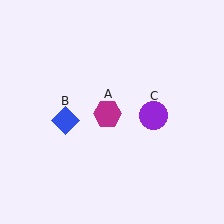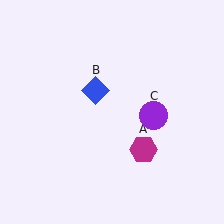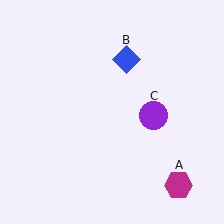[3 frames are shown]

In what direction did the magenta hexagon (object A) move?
The magenta hexagon (object A) moved down and to the right.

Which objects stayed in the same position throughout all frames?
Purple circle (object C) remained stationary.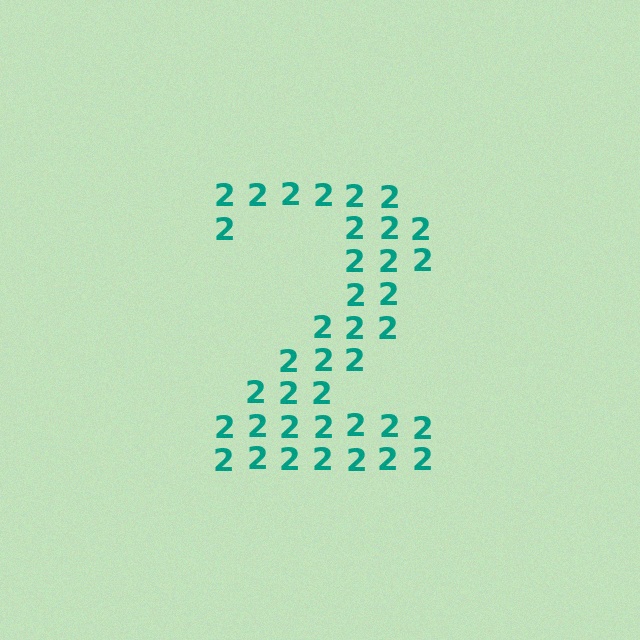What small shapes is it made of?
It is made of small digit 2's.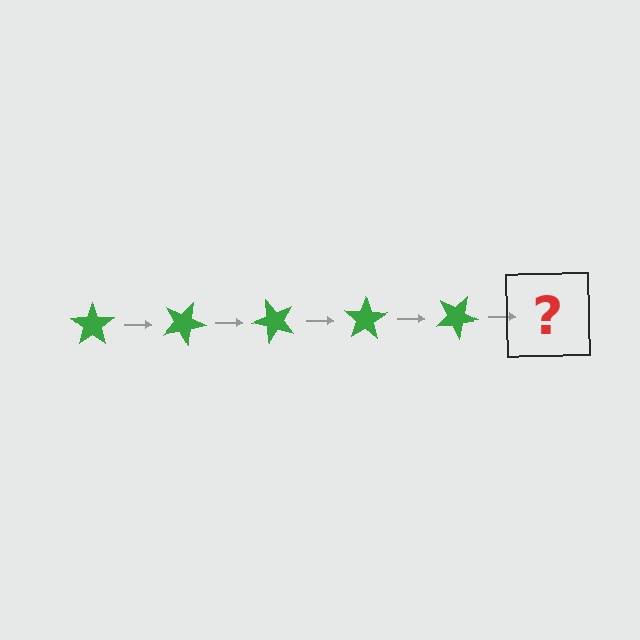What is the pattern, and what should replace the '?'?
The pattern is that the star rotates 25 degrees each step. The '?' should be a green star rotated 125 degrees.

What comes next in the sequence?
The next element should be a green star rotated 125 degrees.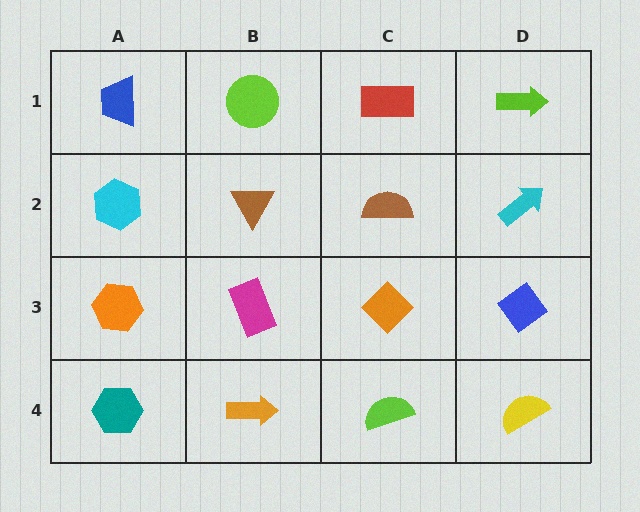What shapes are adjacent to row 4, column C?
An orange diamond (row 3, column C), an orange arrow (row 4, column B), a yellow semicircle (row 4, column D).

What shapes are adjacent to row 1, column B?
A brown triangle (row 2, column B), a blue trapezoid (row 1, column A), a red rectangle (row 1, column C).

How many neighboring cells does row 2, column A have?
3.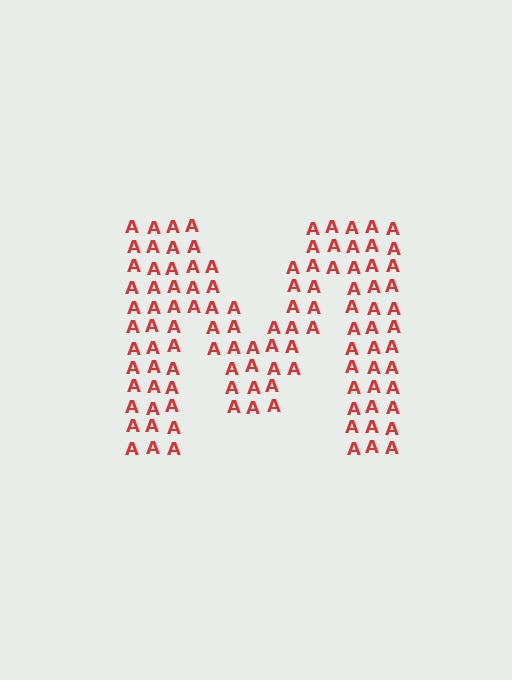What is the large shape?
The large shape is the letter M.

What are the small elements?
The small elements are letter A's.